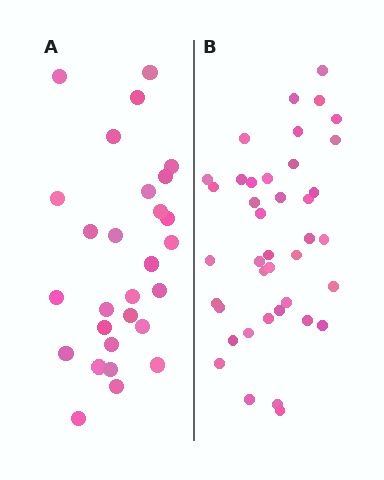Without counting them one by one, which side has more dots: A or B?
Region B (the right region) has more dots.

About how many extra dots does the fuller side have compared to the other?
Region B has roughly 12 or so more dots than region A.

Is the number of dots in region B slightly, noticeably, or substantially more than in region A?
Region B has noticeably more, but not dramatically so. The ratio is roughly 1.4 to 1.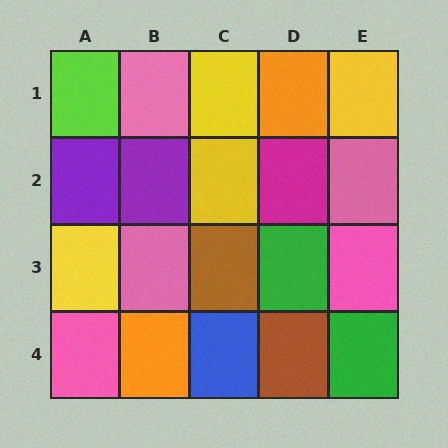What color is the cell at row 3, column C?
Brown.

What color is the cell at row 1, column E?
Yellow.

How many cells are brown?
2 cells are brown.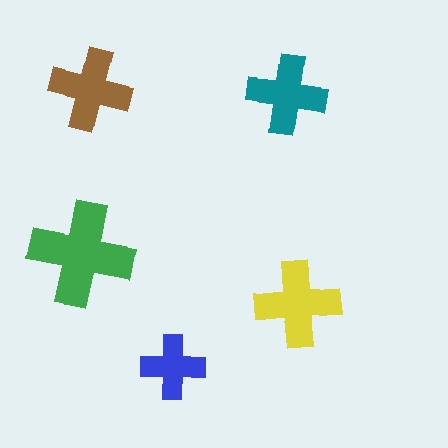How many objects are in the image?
There are 5 objects in the image.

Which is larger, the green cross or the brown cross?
The green one.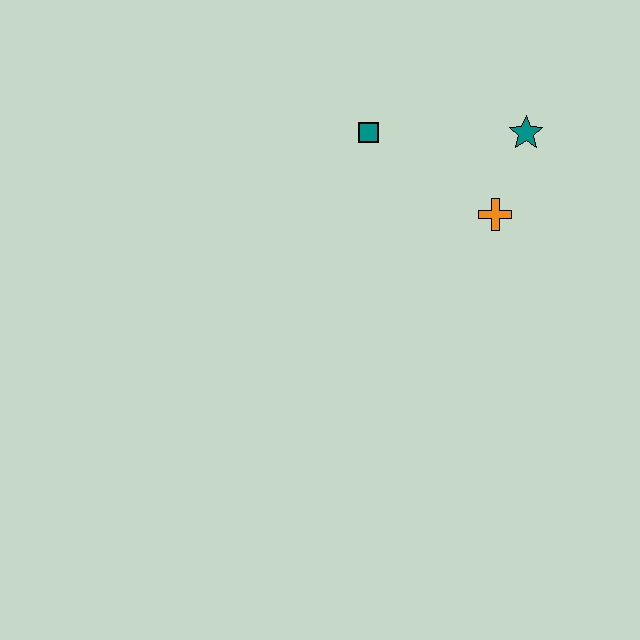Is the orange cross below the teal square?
Yes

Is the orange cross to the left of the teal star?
Yes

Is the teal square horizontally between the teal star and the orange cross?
No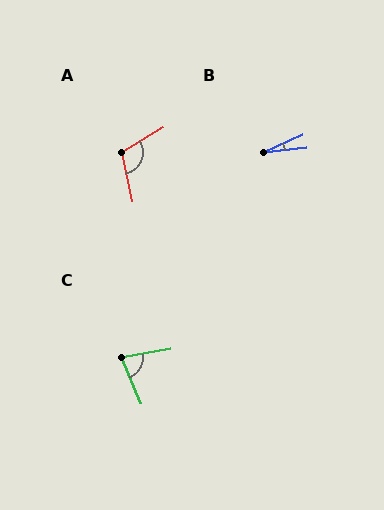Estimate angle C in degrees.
Approximately 76 degrees.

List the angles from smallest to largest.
B (18°), C (76°), A (110°).